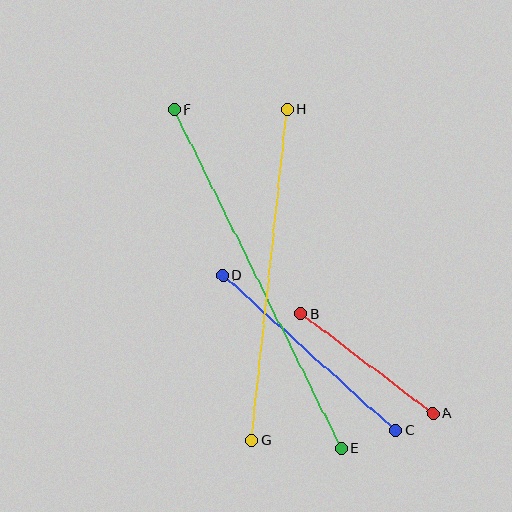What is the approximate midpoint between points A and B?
The midpoint is at approximately (367, 364) pixels.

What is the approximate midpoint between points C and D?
The midpoint is at approximately (309, 353) pixels.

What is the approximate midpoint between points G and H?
The midpoint is at approximately (270, 275) pixels.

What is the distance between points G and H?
The distance is approximately 333 pixels.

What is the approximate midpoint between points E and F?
The midpoint is at approximately (258, 279) pixels.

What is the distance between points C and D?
The distance is approximately 232 pixels.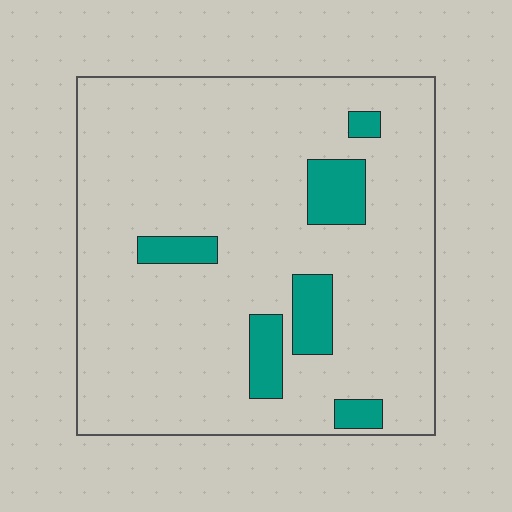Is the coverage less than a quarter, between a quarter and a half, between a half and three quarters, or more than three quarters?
Less than a quarter.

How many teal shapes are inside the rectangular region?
6.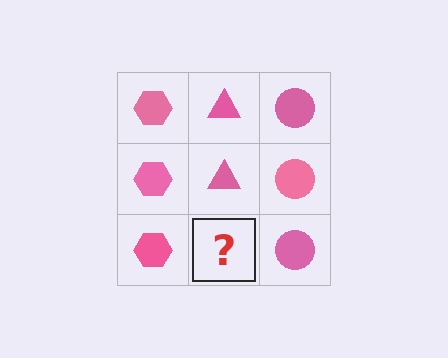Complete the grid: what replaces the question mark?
The question mark should be replaced with a pink triangle.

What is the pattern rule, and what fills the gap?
The rule is that each column has a consistent shape. The gap should be filled with a pink triangle.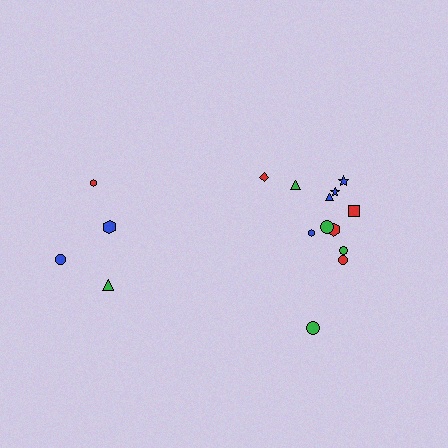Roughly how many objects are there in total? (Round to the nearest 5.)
Roughly 15 objects in total.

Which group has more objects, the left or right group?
The right group.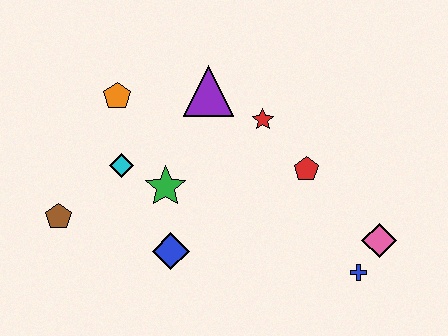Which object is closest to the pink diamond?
The blue cross is closest to the pink diamond.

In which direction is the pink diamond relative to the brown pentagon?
The pink diamond is to the right of the brown pentagon.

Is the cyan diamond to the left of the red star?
Yes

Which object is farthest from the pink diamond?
The brown pentagon is farthest from the pink diamond.